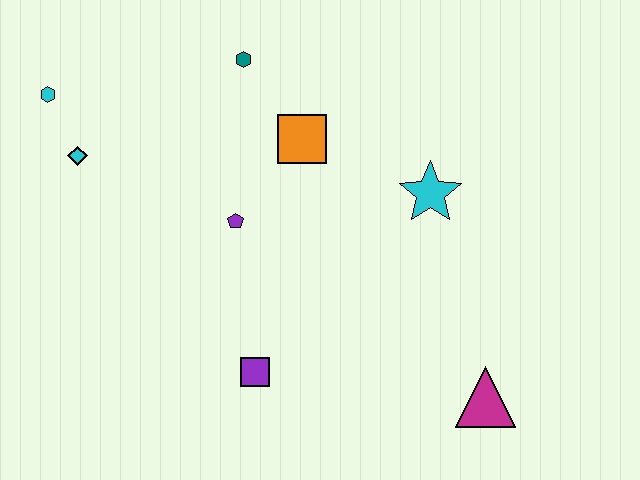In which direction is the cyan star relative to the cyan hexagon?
The cyan star is to the right of the cyan hexagon.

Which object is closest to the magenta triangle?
The cyan star is closest to the magenta triangle.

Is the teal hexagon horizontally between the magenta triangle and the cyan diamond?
Yes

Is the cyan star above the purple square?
Yes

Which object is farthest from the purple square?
The cyan hexagon is farthest from the purple square.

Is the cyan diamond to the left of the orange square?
Yes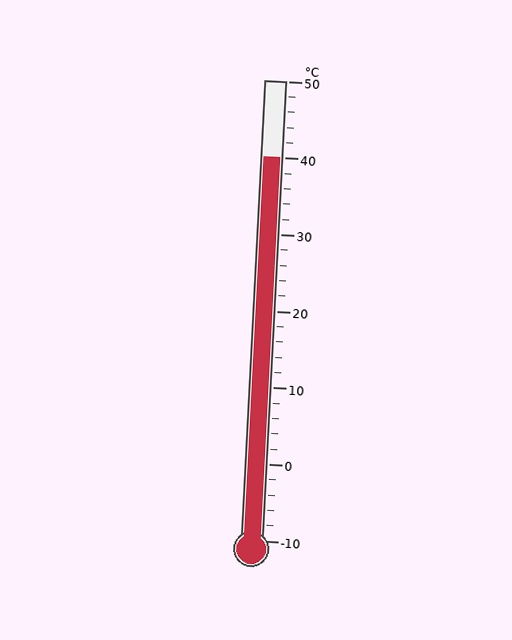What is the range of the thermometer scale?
The thermometer scale ranges from -10°C to 50°C.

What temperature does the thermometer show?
The thermometer shows approximately 40°C.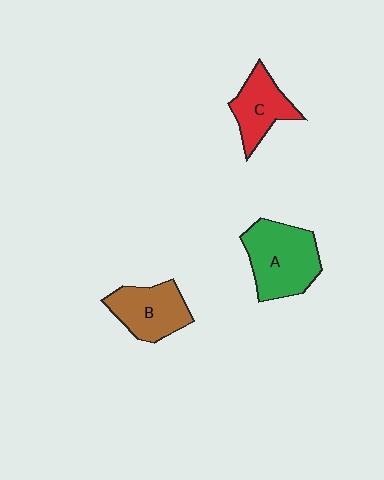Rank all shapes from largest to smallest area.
From largest to smallest: A (green), B (brown), C (red).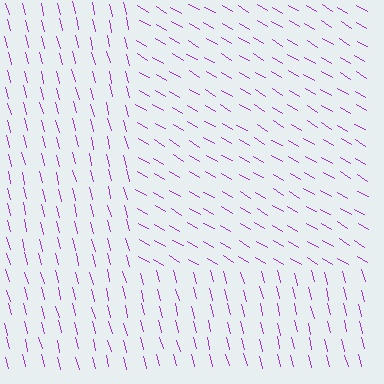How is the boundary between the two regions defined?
The boundary is defined purely by a change in line orientation (approximately 45 degrees difference). All lines are the same color and thickness.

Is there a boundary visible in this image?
Yes, there is a texture boundary formed by a change in line orientation.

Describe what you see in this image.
The image is filled with small purple line segments. A rectangle region in the image has lines oriented differently from the surrounding lines, creating a visible texture boundary.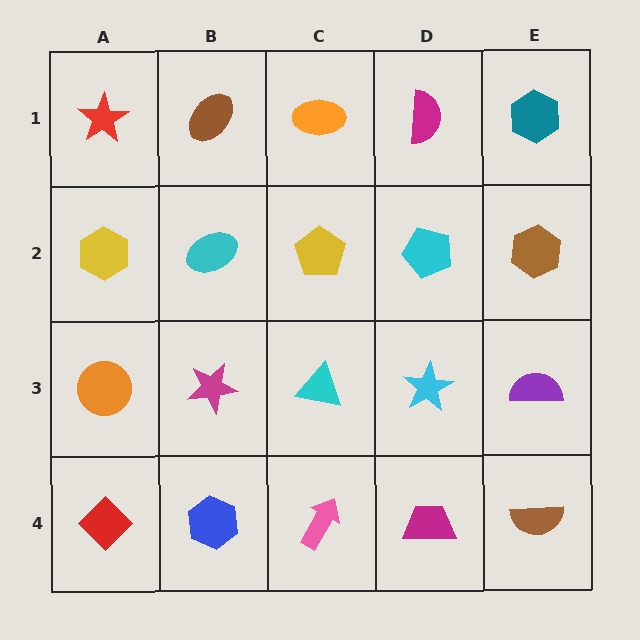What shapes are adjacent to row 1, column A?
A yellow hexagon (row 2, column A), a brown ellipse (row 1, column B).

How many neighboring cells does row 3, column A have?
3.